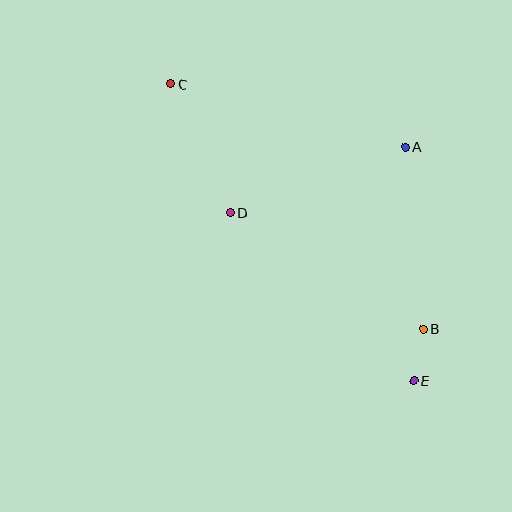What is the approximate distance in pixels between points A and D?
The distance between A and D is approximately 187 pixels.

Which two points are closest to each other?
Points B and E are closest to each other.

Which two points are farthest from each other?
Points C and E are farthest from each other.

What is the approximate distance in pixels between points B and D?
The distance between B and D is approximately 225 pixels.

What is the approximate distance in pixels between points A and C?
The distance between A and C is approximately 243 pixels.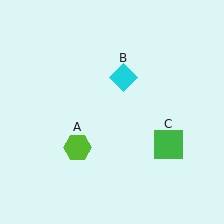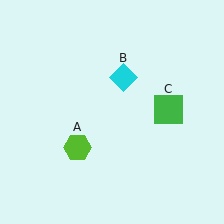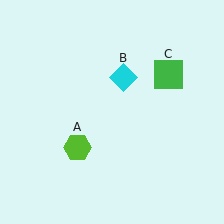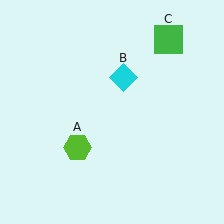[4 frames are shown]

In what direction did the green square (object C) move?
The green square (object C) moved up.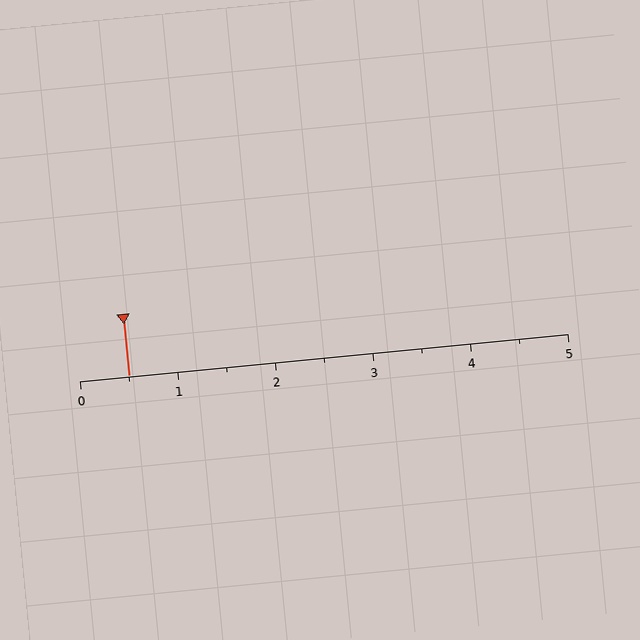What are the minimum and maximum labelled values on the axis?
The axis runs from 0 to 5.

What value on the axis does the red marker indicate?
The marker indicates approximately 0.5.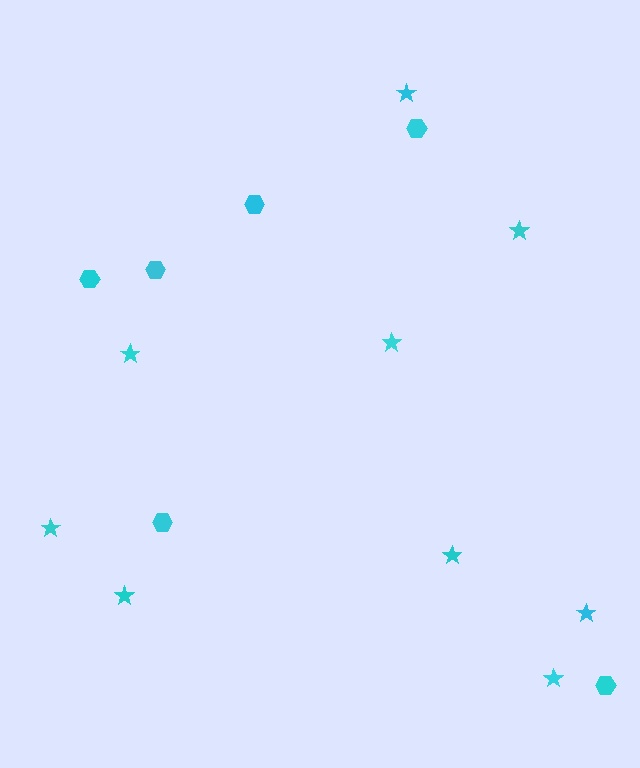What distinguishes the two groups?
There are 2 groups: one group of hexagons (6) and one group of stars (9).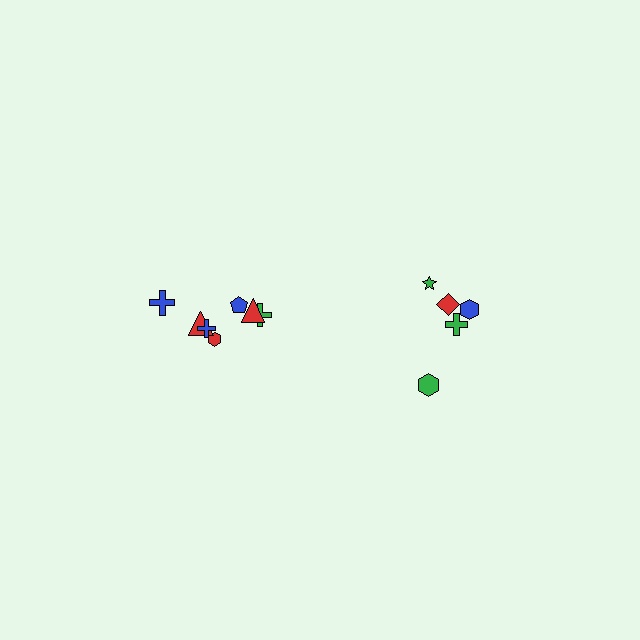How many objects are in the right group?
There are 5 objects.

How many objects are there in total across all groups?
There are 12 objects.